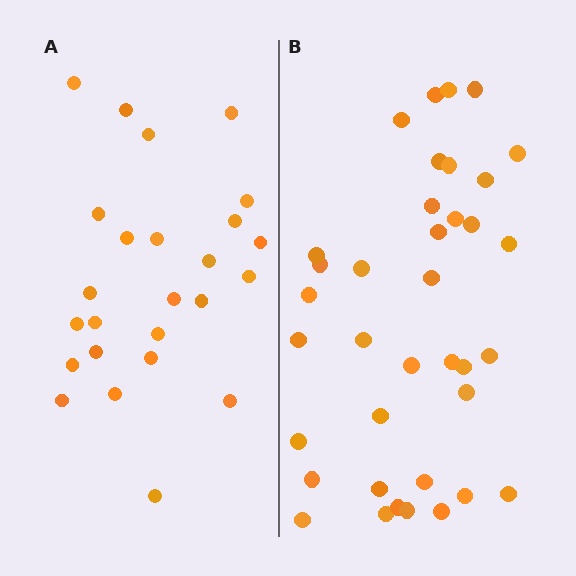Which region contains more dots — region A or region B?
Region B (the right region) has more dots.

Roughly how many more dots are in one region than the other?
Region B has roughly 12 or so more dots than region A.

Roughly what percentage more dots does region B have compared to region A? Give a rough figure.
About 50% more.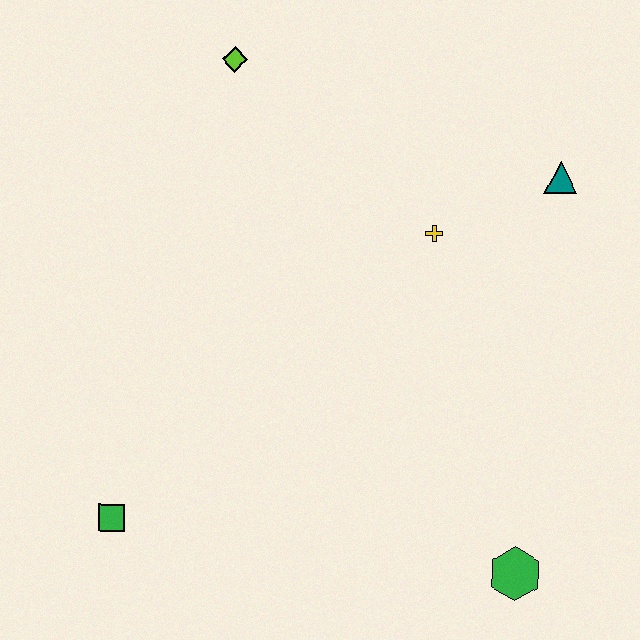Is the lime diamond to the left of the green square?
No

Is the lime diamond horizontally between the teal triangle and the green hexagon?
No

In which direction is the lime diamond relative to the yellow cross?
The lime diamond is to the left of the yellow cross.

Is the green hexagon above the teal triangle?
No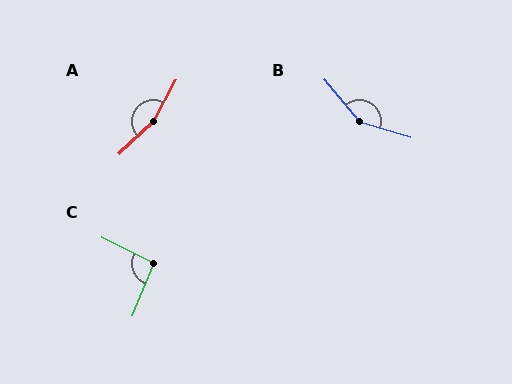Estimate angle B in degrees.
Approximately 146 degrees.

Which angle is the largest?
A, at approximately 162 degrees.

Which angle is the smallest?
C, at approximately 94 degrees.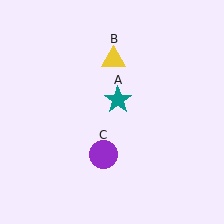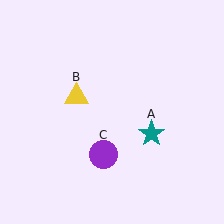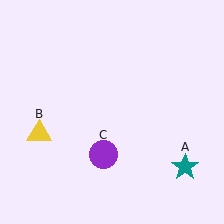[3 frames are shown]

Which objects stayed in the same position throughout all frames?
Purple circle (object C) remained stationary.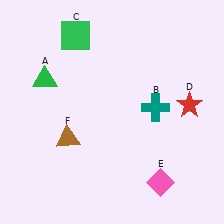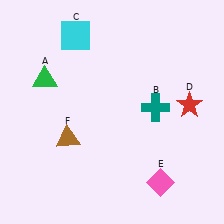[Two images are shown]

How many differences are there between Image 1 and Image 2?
There is 1 difference between the two images.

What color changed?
The square (C) changed from green in Image 1 to cyan in Image 2.